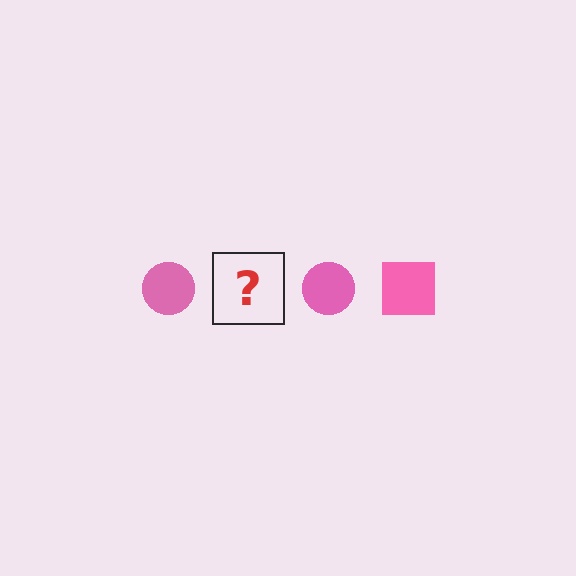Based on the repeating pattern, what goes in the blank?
The blank should be a pink square.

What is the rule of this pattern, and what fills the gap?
The rule is that the pattern cycles through circle, square shapes in pink. The gap should be filled with a pink square.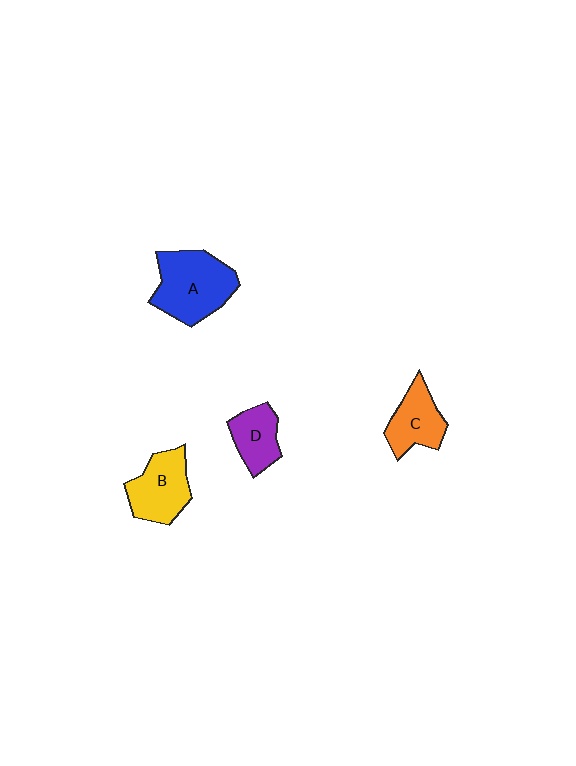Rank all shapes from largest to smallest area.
From largest to smallest: A (blue), B (yellow), C (orange), D (purple).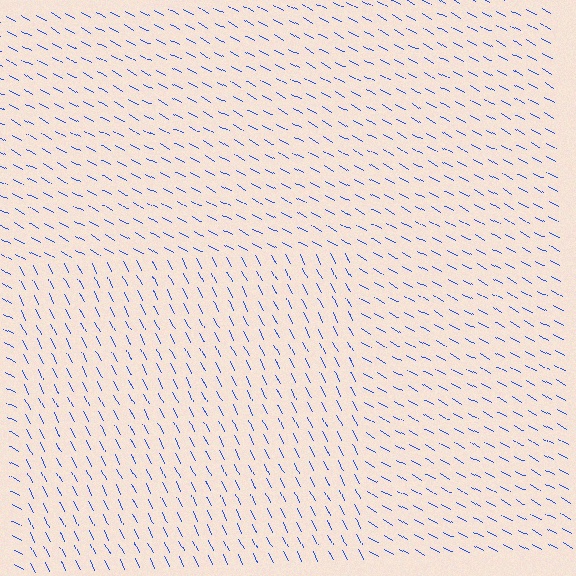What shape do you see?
I see a rectangle.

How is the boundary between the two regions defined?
The boundary is defined purely by a change in line orientation (approximately 34 degrees difference). All lines are the same color and thickness.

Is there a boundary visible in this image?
Yes, there is a texture boundary formed by a change in line orientation.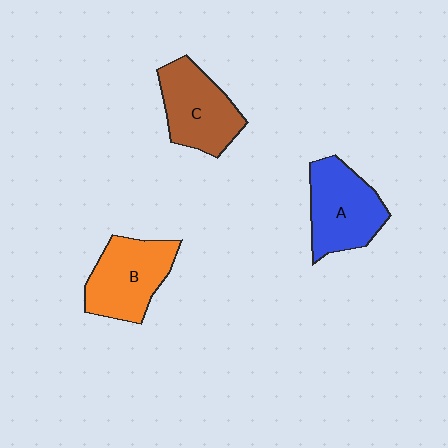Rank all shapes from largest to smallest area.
From largest to smallest: A (blue), B (orange), C (brown).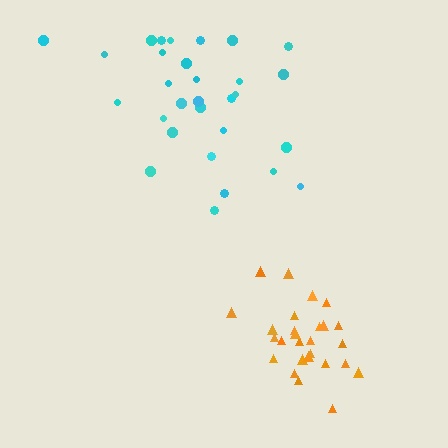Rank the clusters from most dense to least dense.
orange, cyan.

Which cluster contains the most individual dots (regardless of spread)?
Cyan (30).